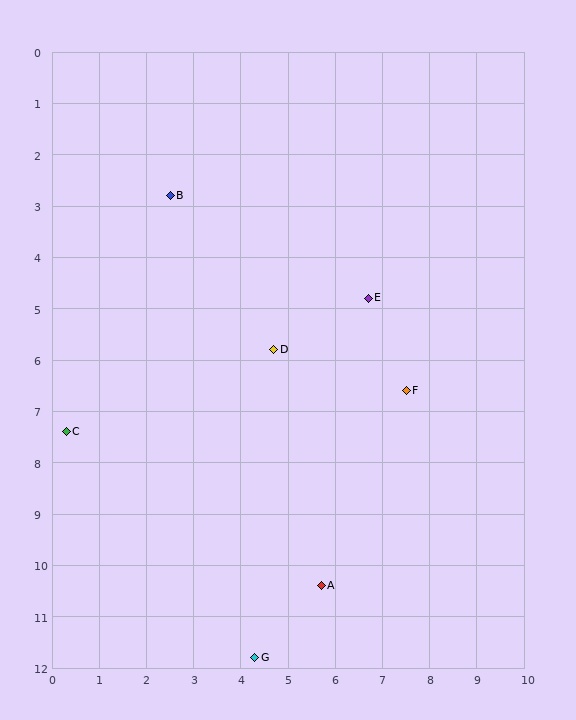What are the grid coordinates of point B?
Point B is at approximately (2.5, 2.8).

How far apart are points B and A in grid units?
Points B and A are about 8.2 grid units apart.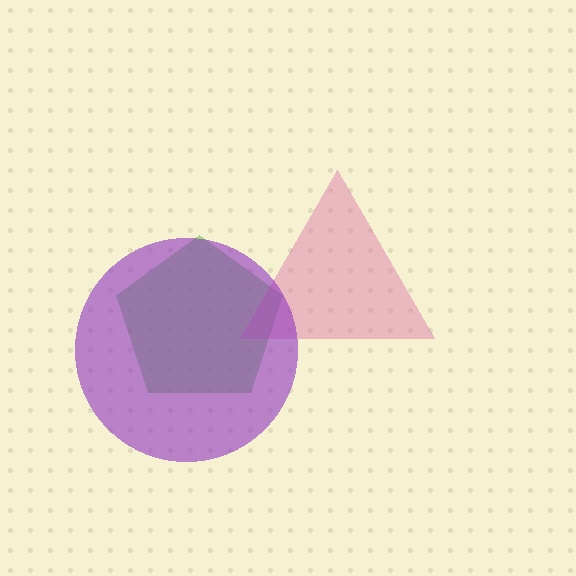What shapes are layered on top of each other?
The layered shapes are: a lime pentagon, a pink triangle, a purple circle.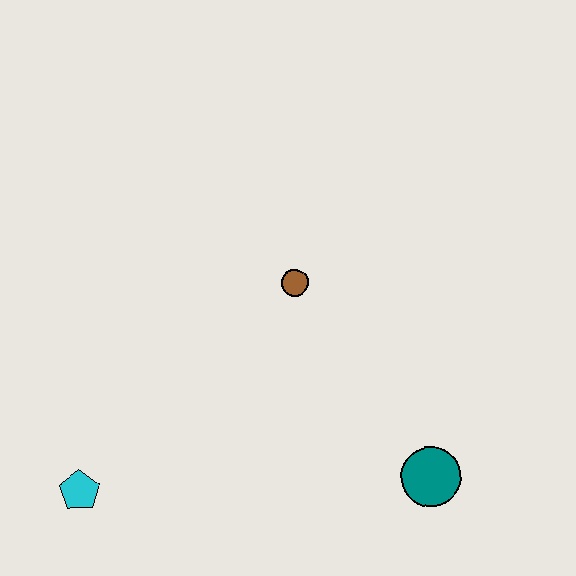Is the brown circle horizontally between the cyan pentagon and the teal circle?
Yes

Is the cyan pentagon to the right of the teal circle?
No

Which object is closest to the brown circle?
The teal circle is closest to the brown circle.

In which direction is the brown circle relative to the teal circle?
The brown circle is above the teal circle.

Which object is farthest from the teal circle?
The cyan pentagon is farthest from the teal circle.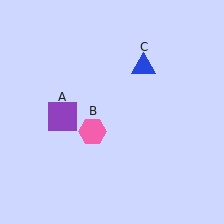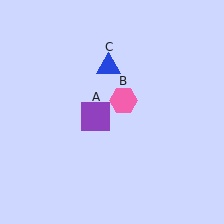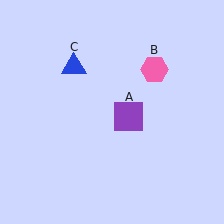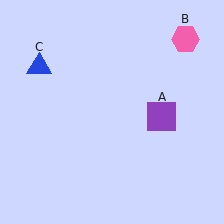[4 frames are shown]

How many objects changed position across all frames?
3 objects changed position: purple square (object A), pink hexagon (object B), blue triangle (object C).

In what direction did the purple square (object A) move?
The purple square (object A) moved right.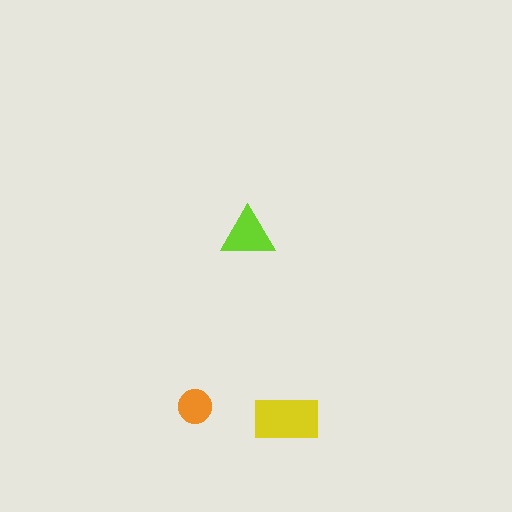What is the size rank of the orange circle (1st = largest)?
3rd.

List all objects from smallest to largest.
The orange circle, the lime triangle, the yellow rectangle.